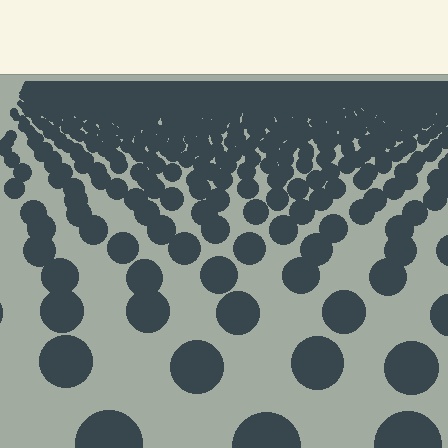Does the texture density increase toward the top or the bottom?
Density increases toward the top.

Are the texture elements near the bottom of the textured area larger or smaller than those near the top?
Larger. Near the bottom, elements are closer to the viewer and appear at a bigger on-screen size.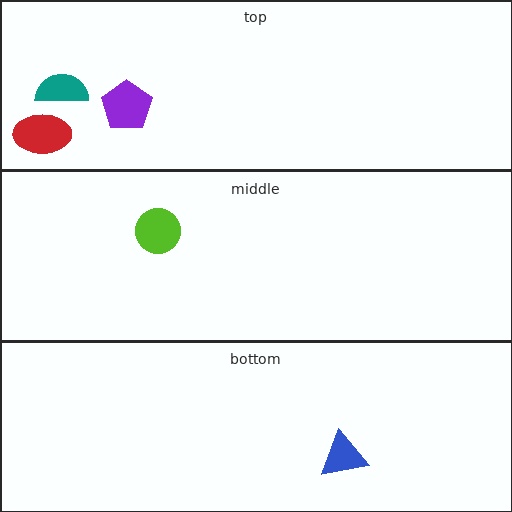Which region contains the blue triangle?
The bottom region.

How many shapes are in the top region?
3.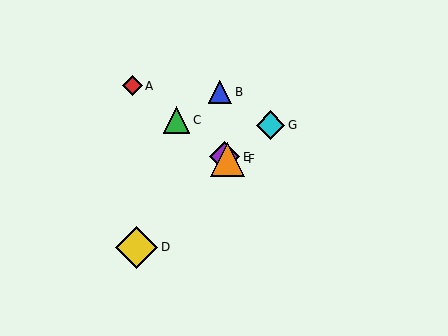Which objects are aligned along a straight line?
Objects A, C, E, F are aligned along a straight line.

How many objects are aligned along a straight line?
4 objects (A, C, E, F) are aligned along a straight line.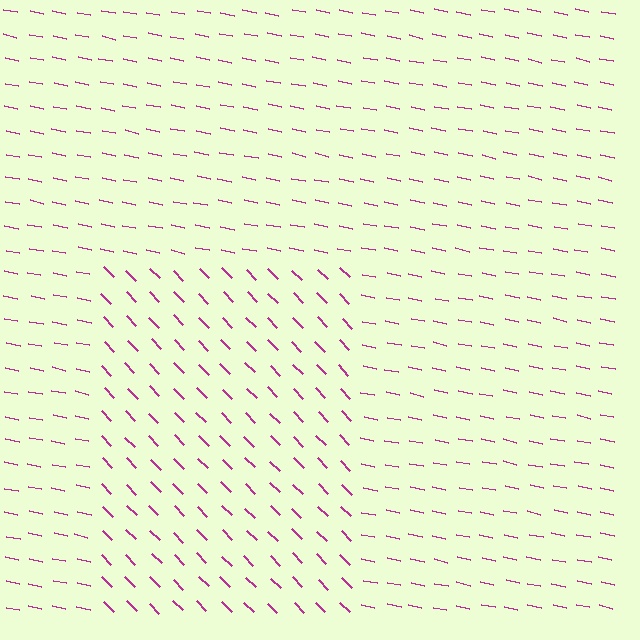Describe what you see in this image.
The image is filled with small magenta line segments. A rectangle region in the image has lines oriented differently from the surrounding lines, creating a visible texture boundary.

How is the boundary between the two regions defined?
The boundary is defined purely by a change in line orientation (approximately 34 degrees difference). All lines are the same color and thickness.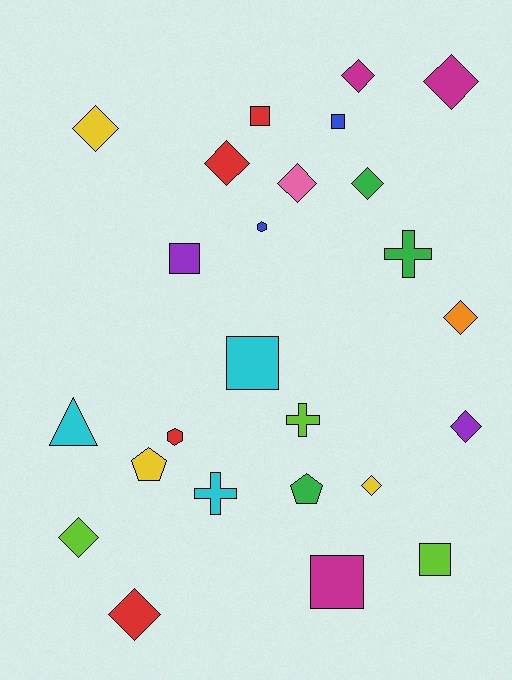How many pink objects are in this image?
There is 1 pink object.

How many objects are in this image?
There are 25 objects.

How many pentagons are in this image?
There are 2 pentagons.